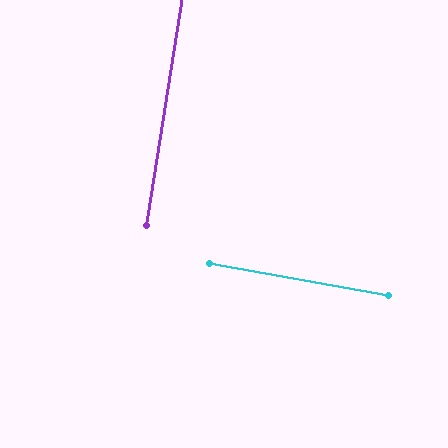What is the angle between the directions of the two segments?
Approximately 89 degrees.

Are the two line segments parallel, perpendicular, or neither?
Perpendicular — they meet at approximately 89°.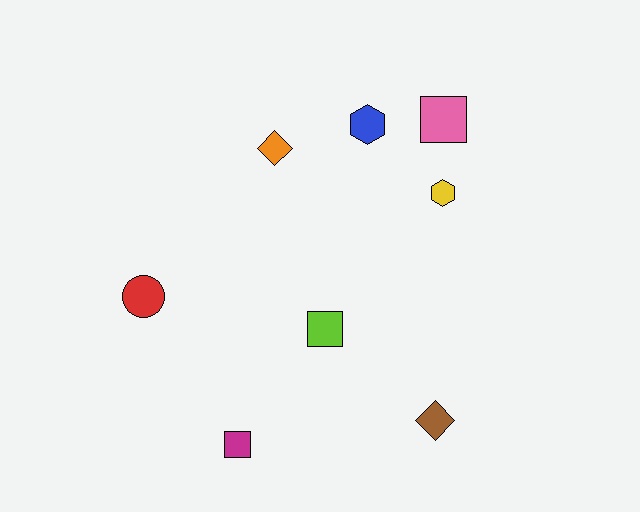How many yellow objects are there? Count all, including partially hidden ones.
There is 1 yellow object.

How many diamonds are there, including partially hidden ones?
There are 2 diamonds.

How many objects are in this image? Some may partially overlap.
There are 8 objects.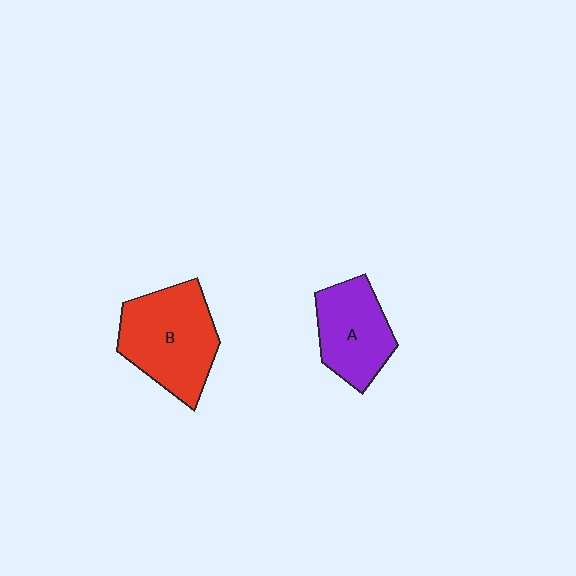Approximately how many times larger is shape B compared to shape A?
Approximately 1.3 times.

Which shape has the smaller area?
Shape A (purple).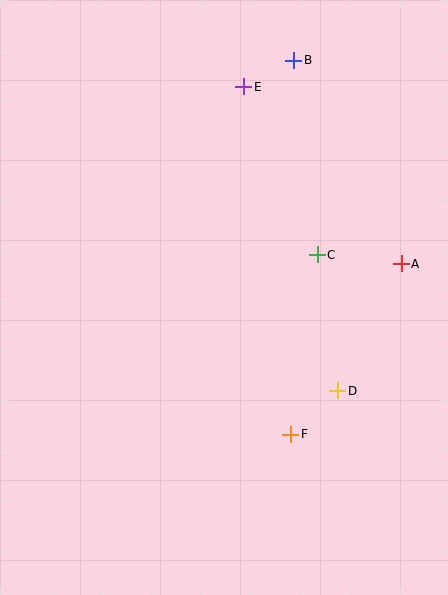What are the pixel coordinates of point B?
Point B is at (294, 60).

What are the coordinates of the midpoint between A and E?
The midpoint between A and E is at (322, 175).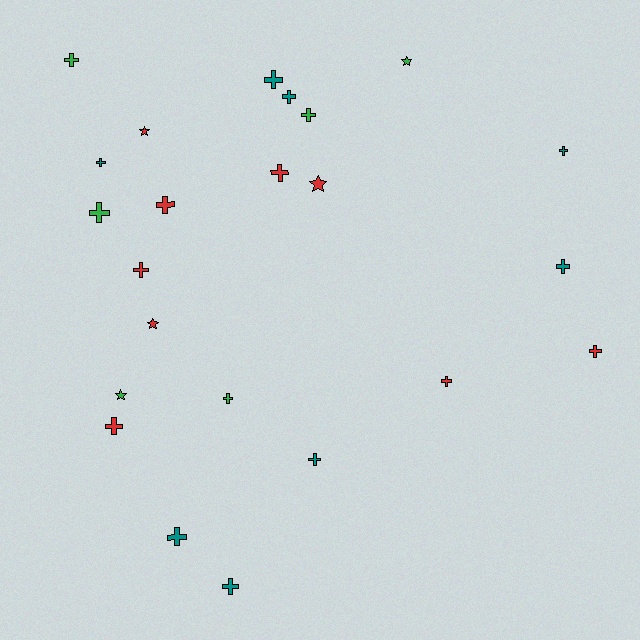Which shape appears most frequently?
Cross, with 18 objects.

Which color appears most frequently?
Red, with 9 objects.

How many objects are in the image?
There are 23 objects.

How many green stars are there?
There are 2 green stars.